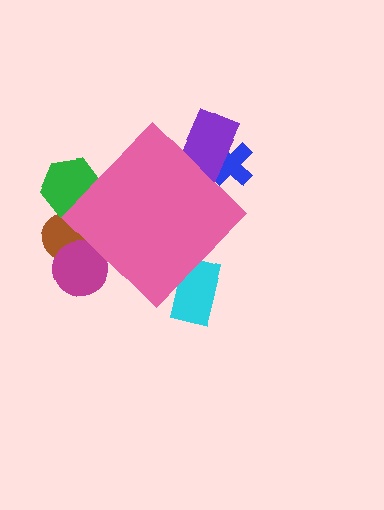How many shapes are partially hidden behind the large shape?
6 shapes are partially hidden.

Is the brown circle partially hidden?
Yes, the brown circle is partially hidden behind the pink diamond.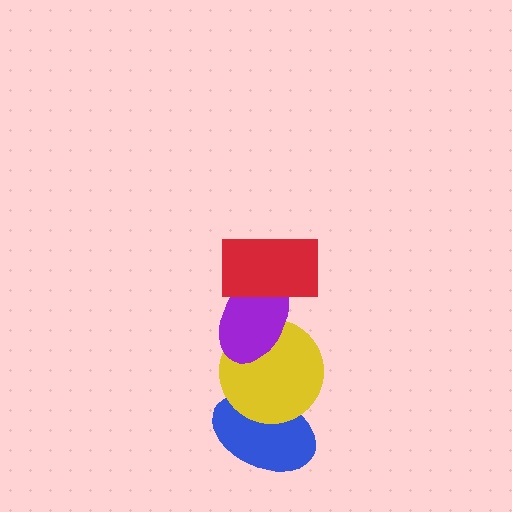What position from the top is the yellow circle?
The yellow circle is 3rd from the top.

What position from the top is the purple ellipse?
The purple ellipse is 2nd from the top.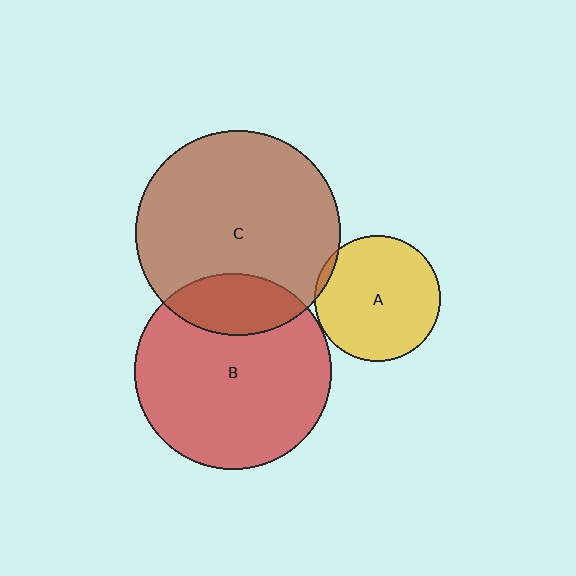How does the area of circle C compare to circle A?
Approximately 2.6 times.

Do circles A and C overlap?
Yes.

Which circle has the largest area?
Circle C (brown).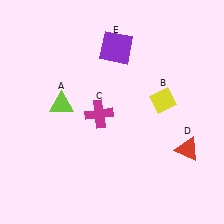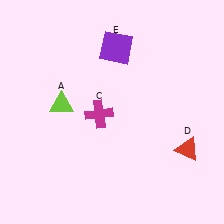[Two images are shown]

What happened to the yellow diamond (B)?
The yellow diamond (B) was removed in Image 2. It was in the top-right area of Image 1.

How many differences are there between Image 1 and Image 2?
There is 1 difference between the two images.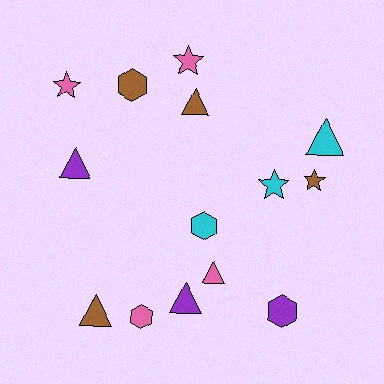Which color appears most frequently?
Brown, with 4 objects.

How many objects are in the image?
There are 14 objects.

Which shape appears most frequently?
Triangle, with 6 objects.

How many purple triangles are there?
There are 2 purple triangles.